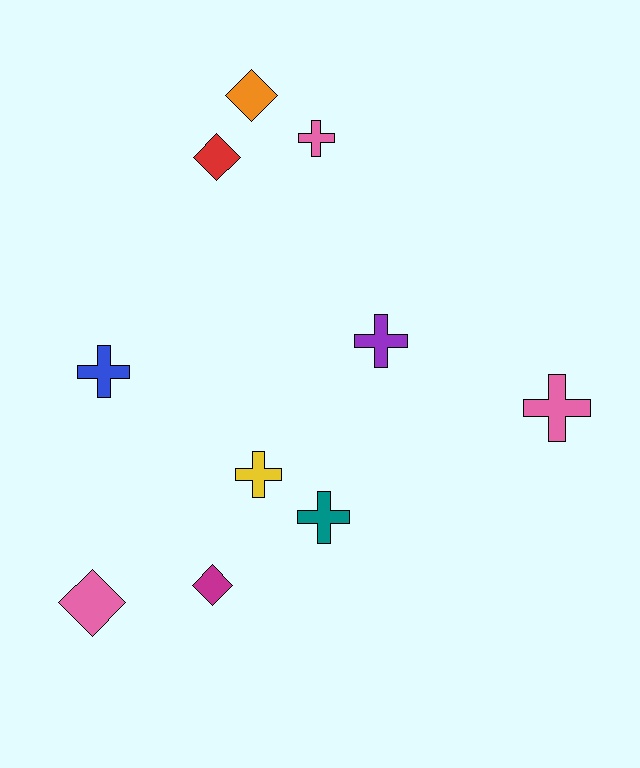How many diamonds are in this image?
There are 4 diamonds.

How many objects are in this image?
There are 10 objects.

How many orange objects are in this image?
There is 1 orange object.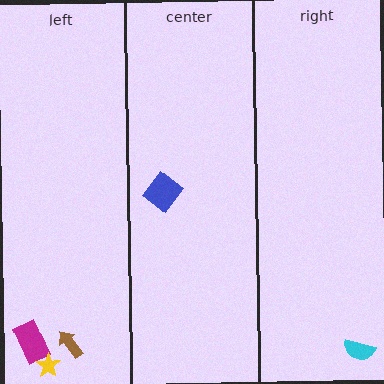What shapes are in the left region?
The magenta rectangle, the brown arrow, the yellow star.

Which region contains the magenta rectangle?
The left region.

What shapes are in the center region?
The blue diamond.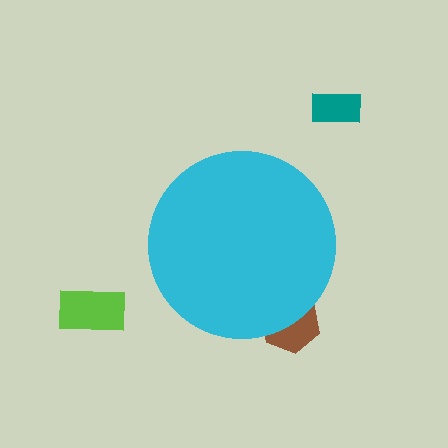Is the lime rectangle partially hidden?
No, the lime rectangle is fully visible.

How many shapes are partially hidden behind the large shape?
1 shape is partially hidden.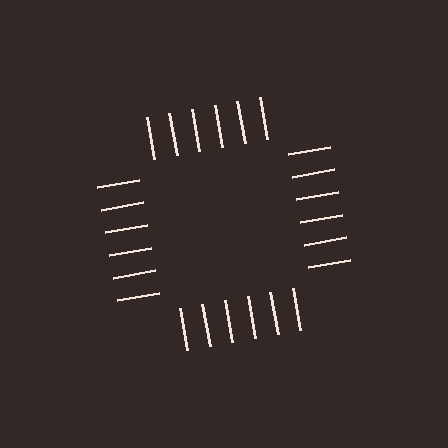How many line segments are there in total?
24 — 6 along each of the 4 edges.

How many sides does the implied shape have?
4 sides — the line-ends trace a square.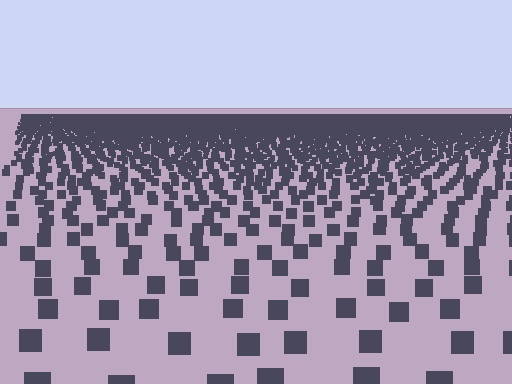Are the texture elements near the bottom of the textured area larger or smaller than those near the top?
Larger. Near the bottom, elements are closer to the viewer and appear at a bigger on-screen size.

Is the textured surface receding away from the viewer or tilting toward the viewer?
The surface is receding away from the viewer. Texture elements get smaller and denser toward the top.